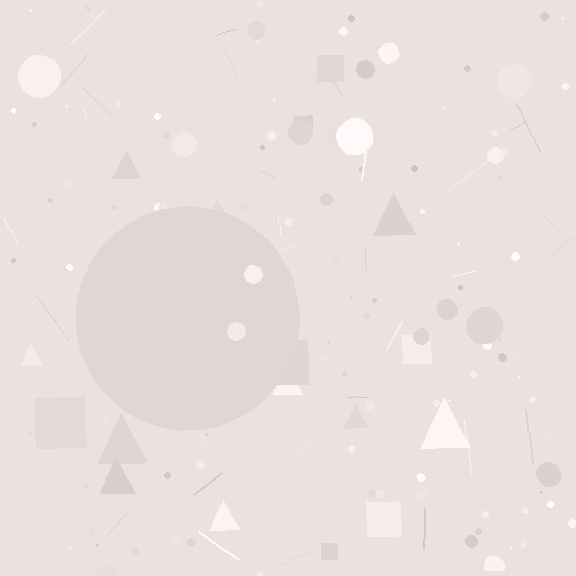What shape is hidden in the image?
A circle is hidden in the image.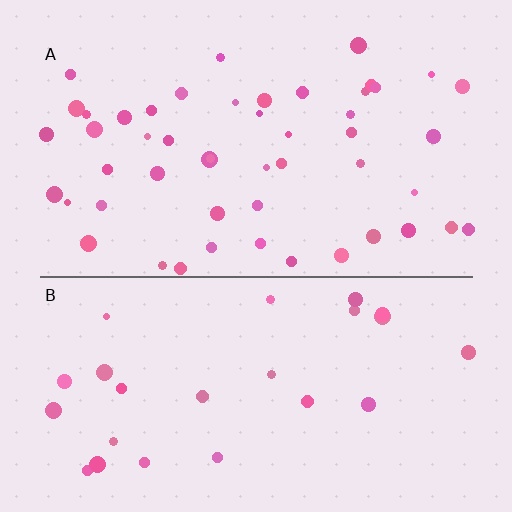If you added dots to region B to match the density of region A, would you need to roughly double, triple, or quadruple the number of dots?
Approximately double.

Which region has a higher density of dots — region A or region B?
A (the top).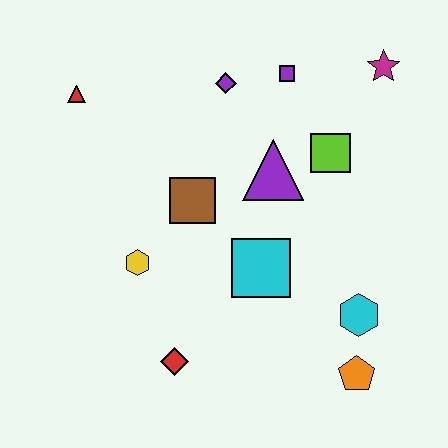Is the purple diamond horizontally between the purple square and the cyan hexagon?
No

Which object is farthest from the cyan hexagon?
The red triangle is farthest from the cyan hexagon.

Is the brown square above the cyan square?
Yes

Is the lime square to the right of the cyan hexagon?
No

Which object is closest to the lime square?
The purple triangle is closest to the lime square.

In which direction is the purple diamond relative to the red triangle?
The purple diamond is to the right of the red triangle.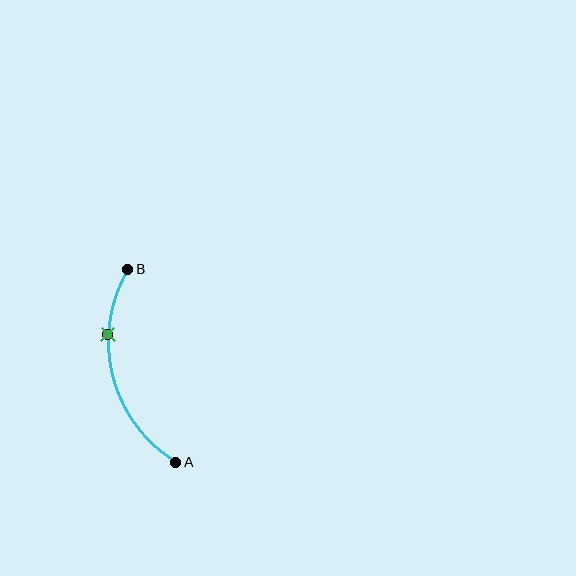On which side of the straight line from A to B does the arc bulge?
The arc bulges to the left of the straight line connecting A and B.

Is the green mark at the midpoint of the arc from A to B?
No. The green mark lies on the arc but is closer to endpoint B. The arc midpoint would be at the point on the curve equidistant along the arc from both A and B.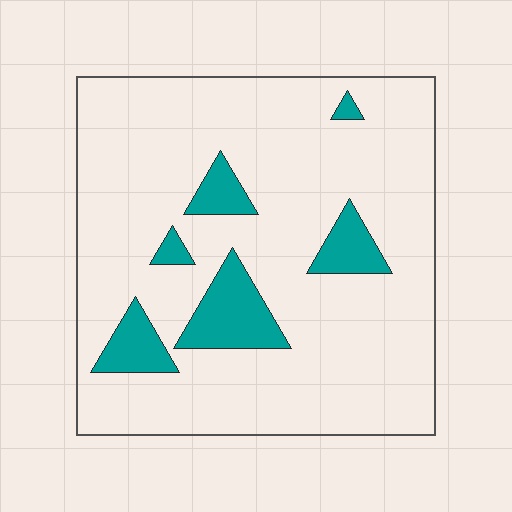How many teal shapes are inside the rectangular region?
6.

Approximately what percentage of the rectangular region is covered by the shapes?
Approximately 15%.